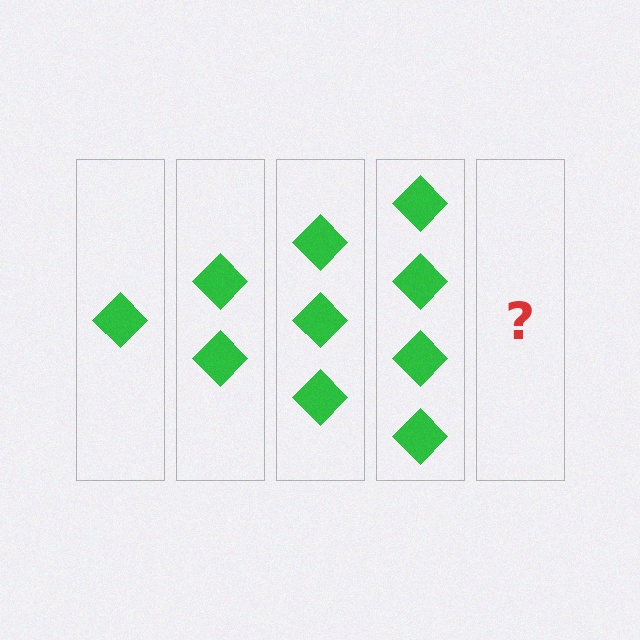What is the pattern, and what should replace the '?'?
The pattern is that each step adds one more diamond. The '?' should be 5 diamonds.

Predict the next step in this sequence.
The next step is 5 diamonds.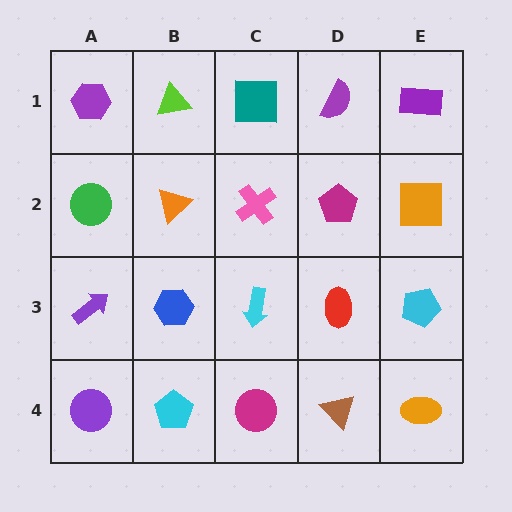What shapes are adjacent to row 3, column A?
A green circle (row 2, column A), a purple circle (row 4, column A), a blue hexagon (row 3, column B).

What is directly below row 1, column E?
An orange square.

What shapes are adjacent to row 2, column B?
A lime triangle (row 1, column B), a blue hexagon (row 3, column B), a green circle (row 2, column A), a pink cross (row 2, column C).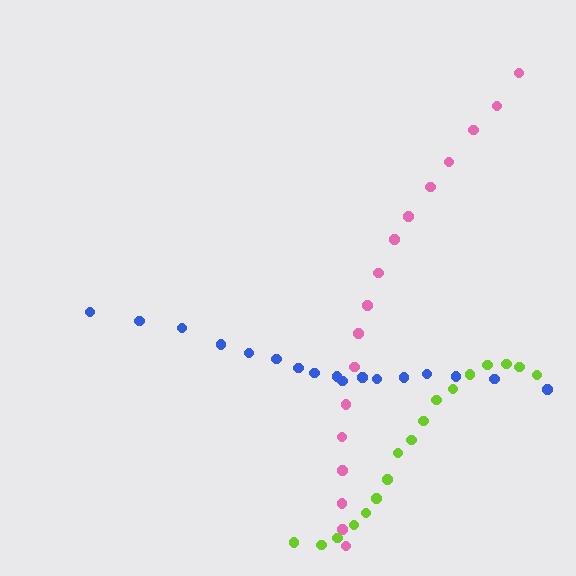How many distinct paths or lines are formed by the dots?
There are 3 distinct paths.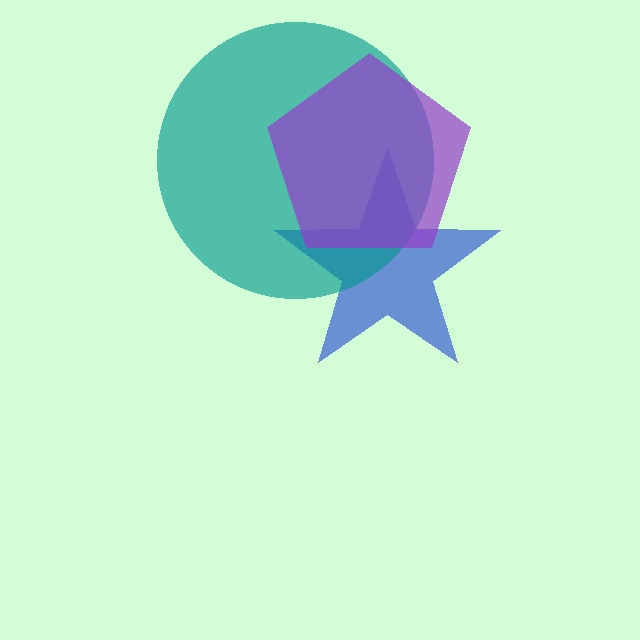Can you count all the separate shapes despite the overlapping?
Yes, there are 3 separate shapes.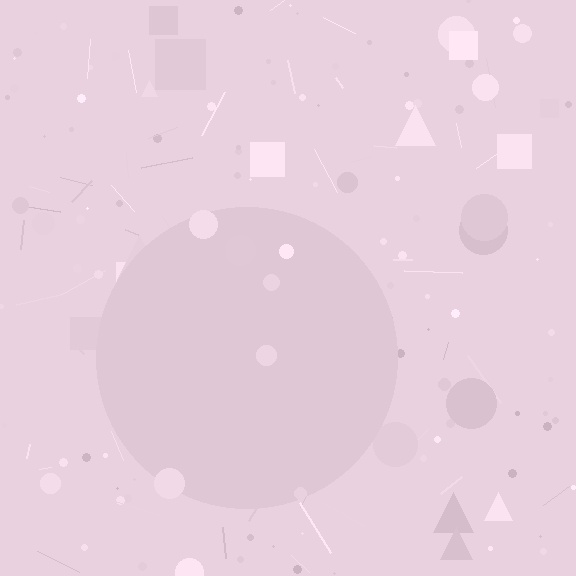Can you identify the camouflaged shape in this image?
The camouflaged shape is a circle.